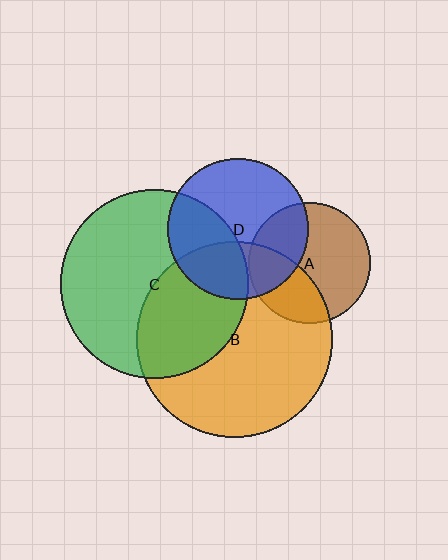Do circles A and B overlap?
Yes.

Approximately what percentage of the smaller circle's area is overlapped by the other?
Approximately 35%.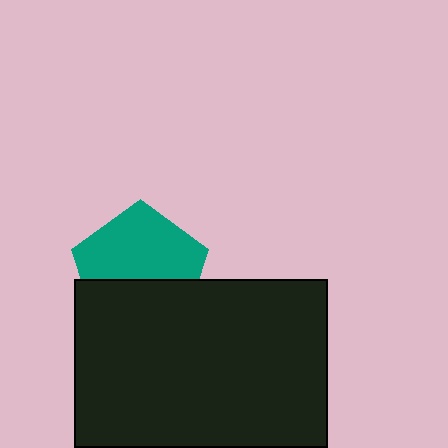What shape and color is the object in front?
The object in front is a black rectangle.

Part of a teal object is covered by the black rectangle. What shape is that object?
It is a pentagon.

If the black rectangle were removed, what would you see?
You would see the complete teal pentagon.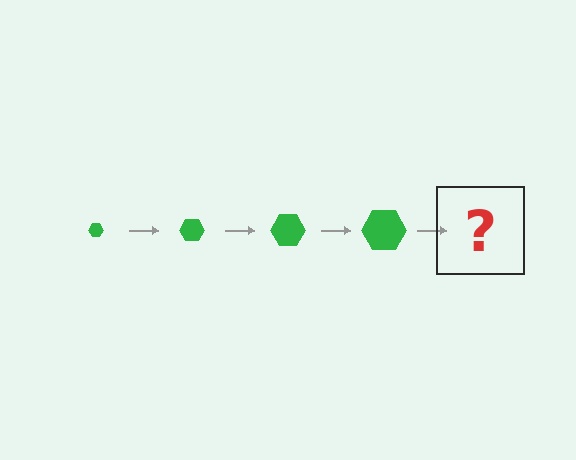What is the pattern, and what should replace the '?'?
The pattern is that the hexagon gets progressively larger each step. The '?' should be a green hexagon, larger than the previous one.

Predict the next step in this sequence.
The next step is a green hexagon, larger than the previous one.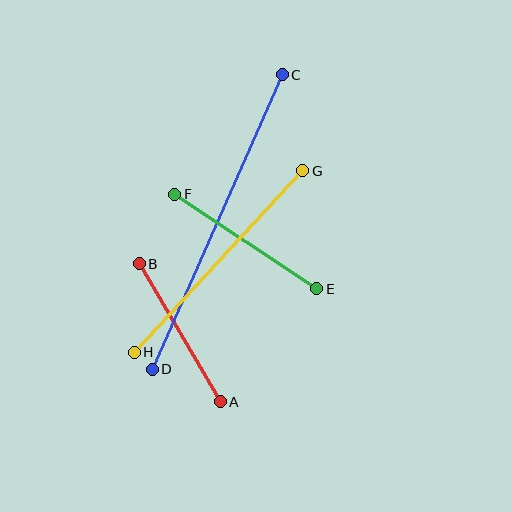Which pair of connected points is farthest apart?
Points C and D are farthest apart.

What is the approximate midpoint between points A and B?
The midpoint is at approximately (180, 333) pixels.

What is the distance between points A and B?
The distance is approximately 160 pixels.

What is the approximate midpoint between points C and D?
The midpoint is at approximately (217, 222) pixels.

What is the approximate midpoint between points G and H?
The midpoint is at approximately (219, 261) pixels.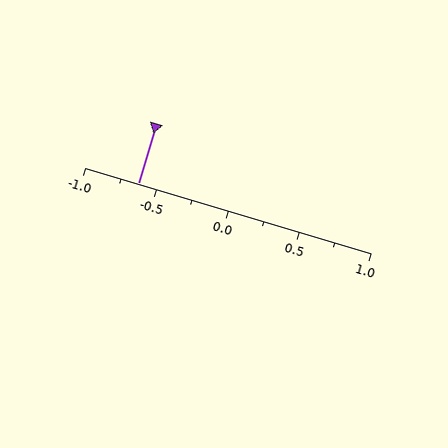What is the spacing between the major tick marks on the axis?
The major ticks are spaced 0.5 apart.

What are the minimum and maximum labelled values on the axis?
The axis runs from -1.0 to 1.0.